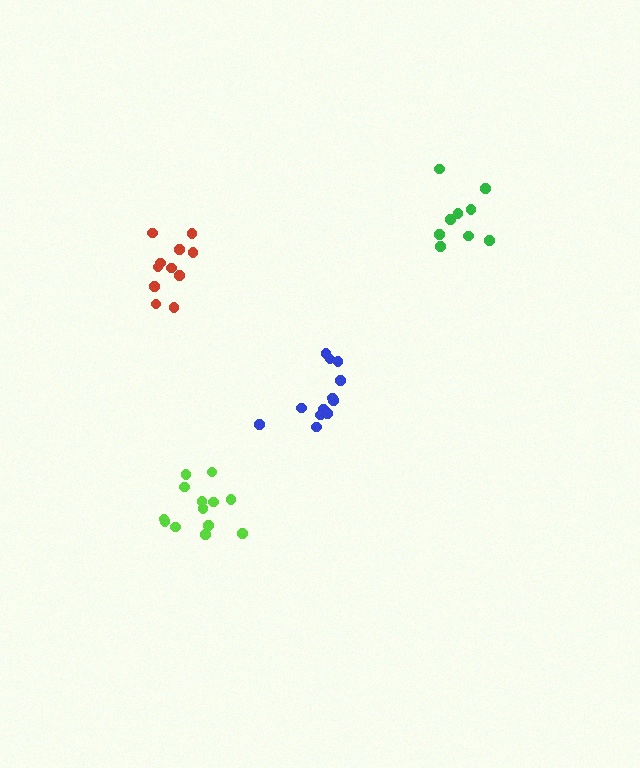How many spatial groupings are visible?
There are 4 spatial groupings.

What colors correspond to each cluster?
The clusters are colored: blue, green, red, lime.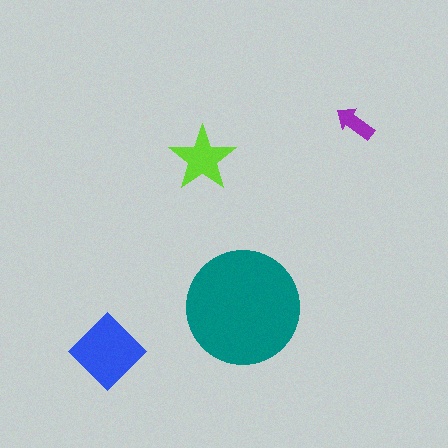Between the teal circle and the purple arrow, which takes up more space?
The teal circle.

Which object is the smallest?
The purple arrow.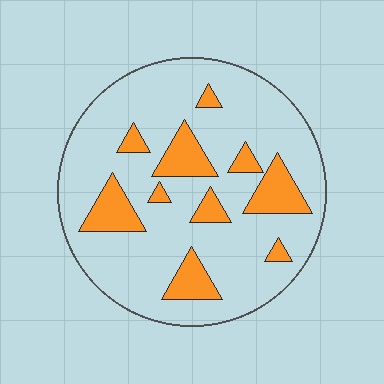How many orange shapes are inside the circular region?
10.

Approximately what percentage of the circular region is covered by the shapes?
Approximately 20%.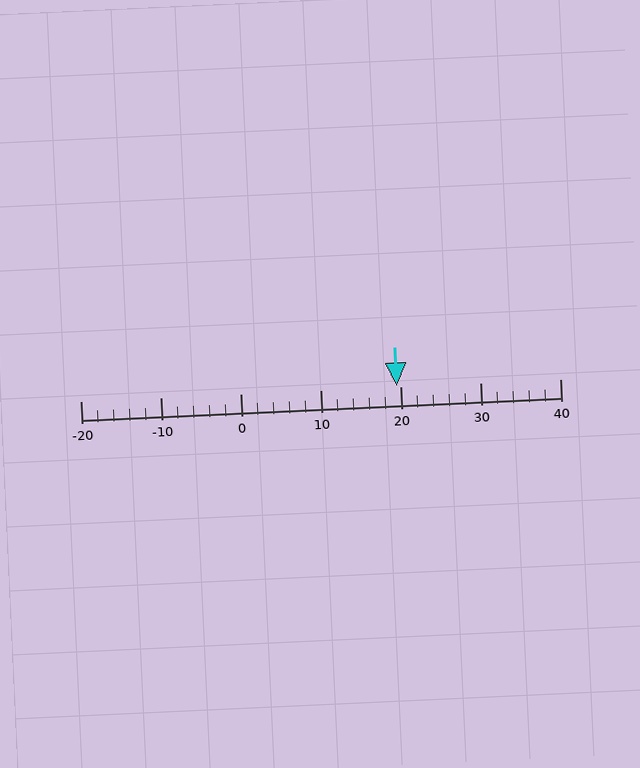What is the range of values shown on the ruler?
The ruler shows values from -20 to 40.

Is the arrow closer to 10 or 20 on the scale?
The arrow is closer to 20.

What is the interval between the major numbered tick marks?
The major tick marks are spaced 10 units apart.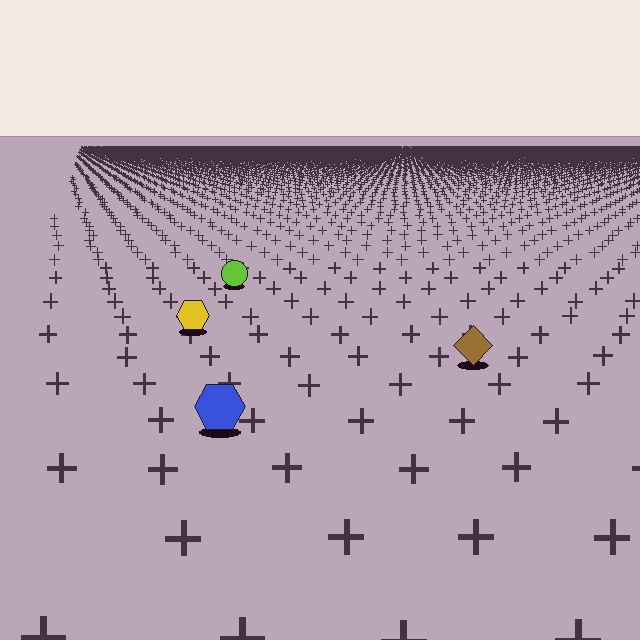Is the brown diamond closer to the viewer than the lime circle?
Yes. The brown diamond is closer — you can tell from the texture gradient: the ground texture is coarser near it.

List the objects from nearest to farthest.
From nearest to farthest: the blue hexagon, the brown diamond, the yellow hexagon, the lime circle.